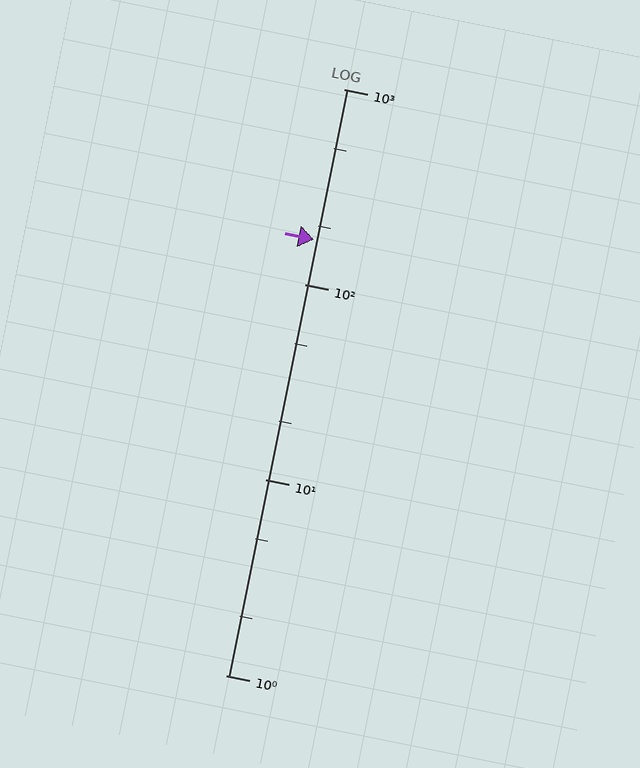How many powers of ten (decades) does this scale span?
The scale spans 3 decades, from 1 to 1000.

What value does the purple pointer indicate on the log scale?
The pointer indicates approximately 170.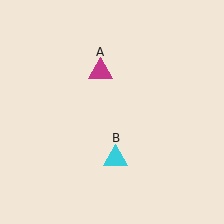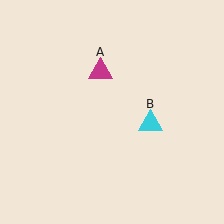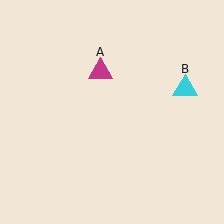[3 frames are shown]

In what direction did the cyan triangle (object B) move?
The cyan triangle (object B) moved up and to the right.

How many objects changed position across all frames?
1 object changed position: cyan triangle (object B).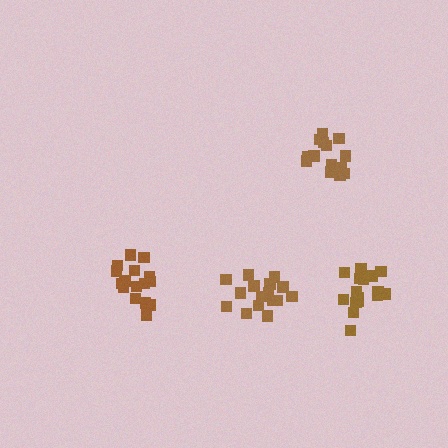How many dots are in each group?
Group 1: 16 dots, Group 2: 17 dots, Group 3: 16 dots, Group 4: 16 dots (65 total).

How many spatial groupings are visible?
There are 4 spatial groupings.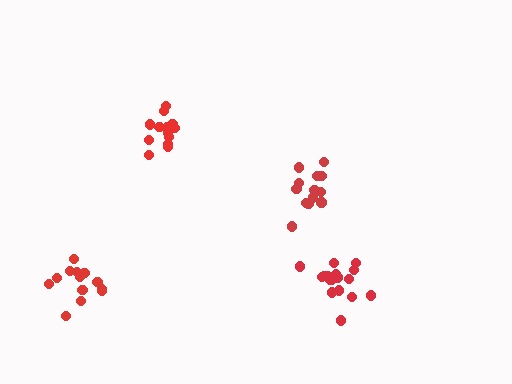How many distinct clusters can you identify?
There are 4 distinct clusters.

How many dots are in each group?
Group 1: 13 dots, Group 2: 18 dots, Group 3: 13 dots, Group 4: 13 dots (57 total).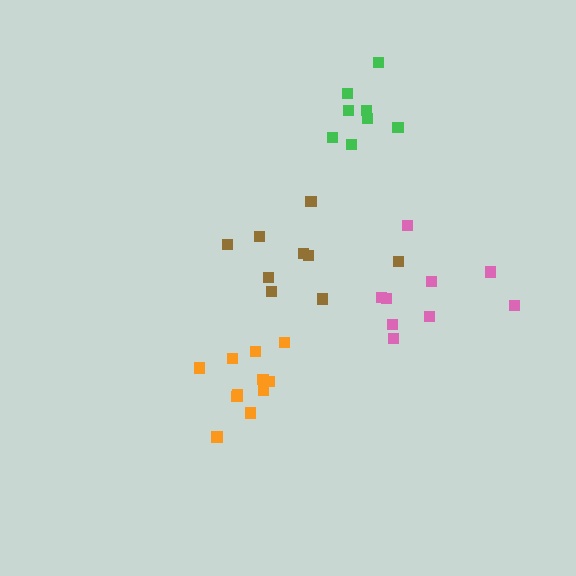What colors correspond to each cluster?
The clusters are colored: green, pink, orange, brown.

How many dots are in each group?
Group 1: 8 dots, Group 2: 9 dots, Group 3: 11 dots, Group 4: 9 dots (37 total).